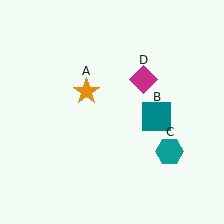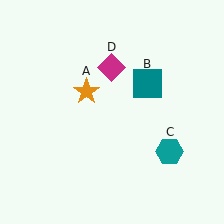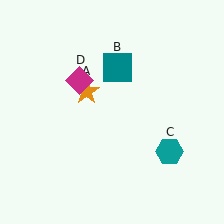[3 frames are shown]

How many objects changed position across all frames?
2 objects changed position: teal square (object B), magenta diamond (object D).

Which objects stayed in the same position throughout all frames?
Orange star (object A) and teal hexagon (object C) remained stationary.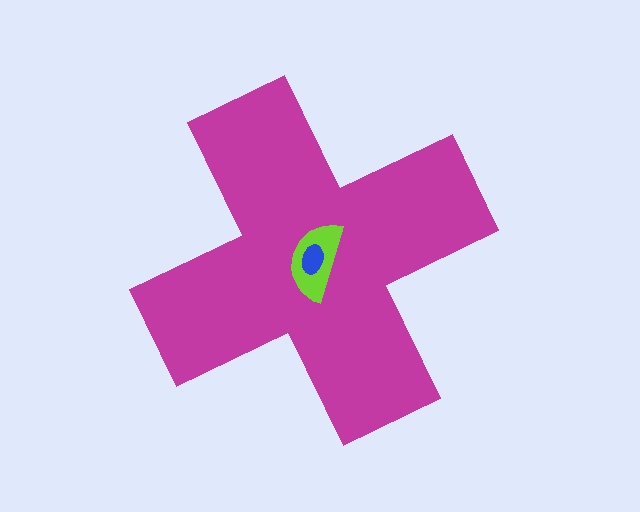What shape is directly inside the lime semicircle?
The blue ellipse.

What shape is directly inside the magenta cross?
The lime semicircle.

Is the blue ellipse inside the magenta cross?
Yes.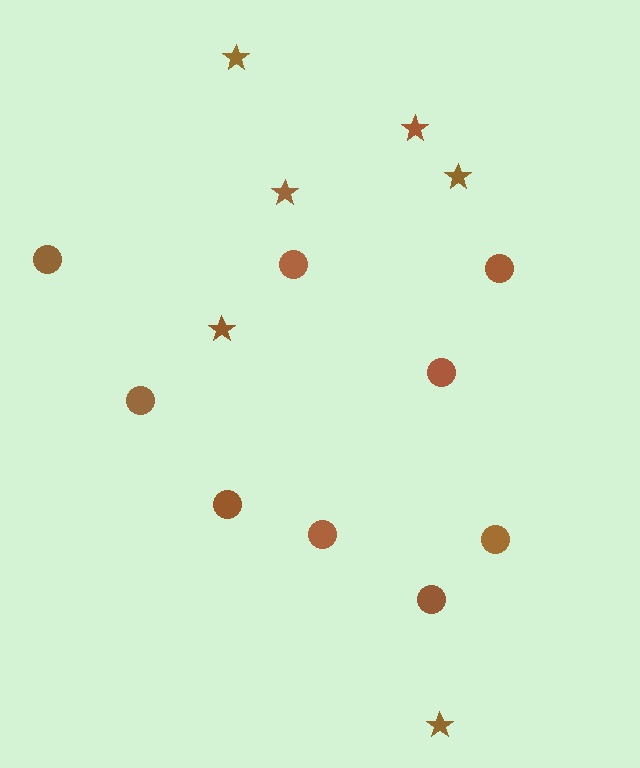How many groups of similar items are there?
There are 2 groups: one group of circles (9) and one group of stars (6).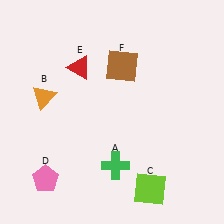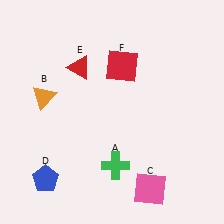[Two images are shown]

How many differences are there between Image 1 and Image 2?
There are 3 differences between the two images.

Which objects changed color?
C changed from lime to pink. D changed from pink to blue. F changed from brown to red.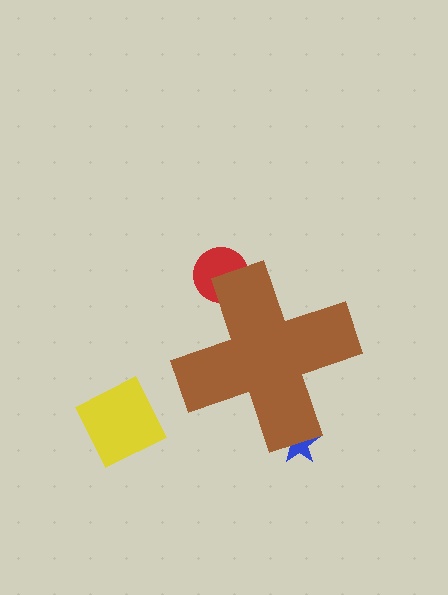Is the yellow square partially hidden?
No, the yellow square is fully visible.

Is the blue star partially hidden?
Yes, the blue star is partially hidden behind the brown cross.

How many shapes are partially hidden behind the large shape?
2 shapes are partially hidden.